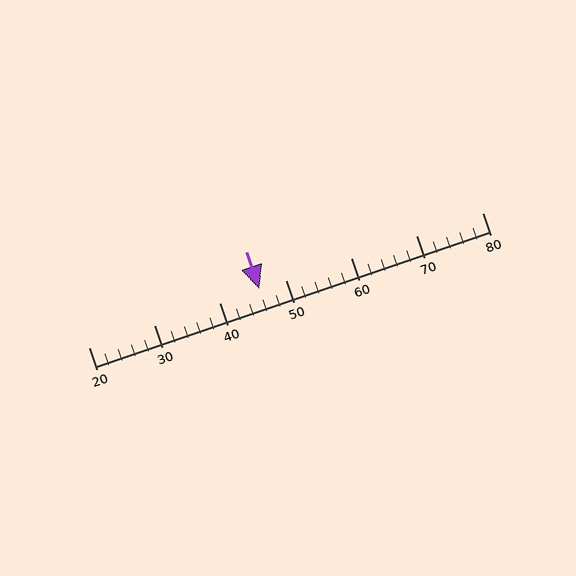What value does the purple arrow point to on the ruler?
The purple arrow points to approximately 46.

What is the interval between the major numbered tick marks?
The major tick marks are spaced 10 units apart.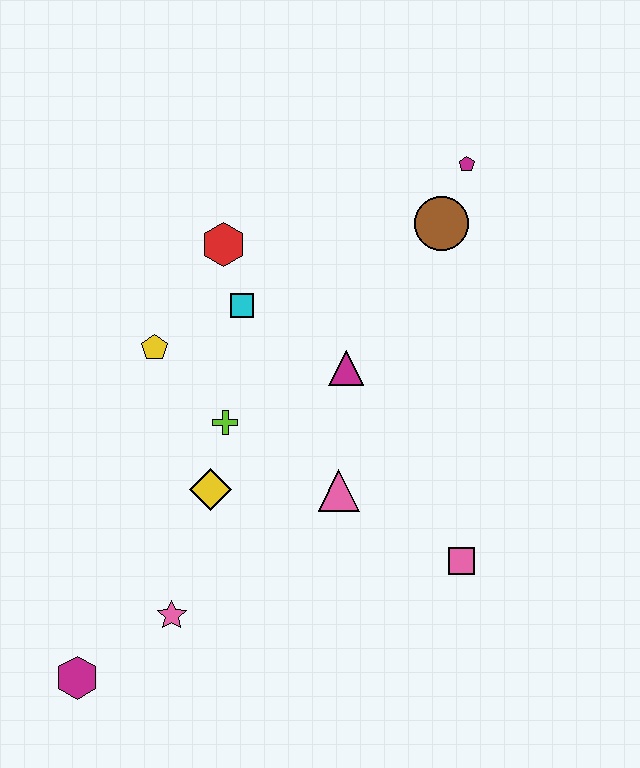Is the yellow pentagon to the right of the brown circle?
No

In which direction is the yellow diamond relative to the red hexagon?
The yellow diamond is below the red hexagon.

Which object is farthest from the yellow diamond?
The magenta pentagon is farthest from the yellow diamond.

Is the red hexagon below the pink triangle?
No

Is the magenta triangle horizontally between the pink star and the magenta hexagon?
No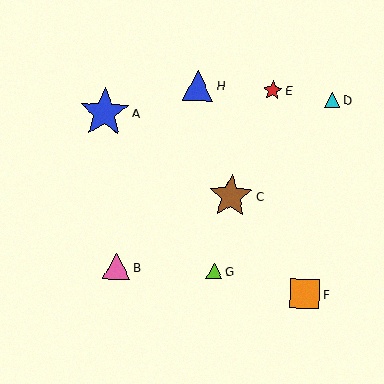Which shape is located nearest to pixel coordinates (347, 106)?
The cyan triangle (labeled D) at (332, 100) is nearest to that location.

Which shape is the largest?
The blue star (labeled A) is the largest.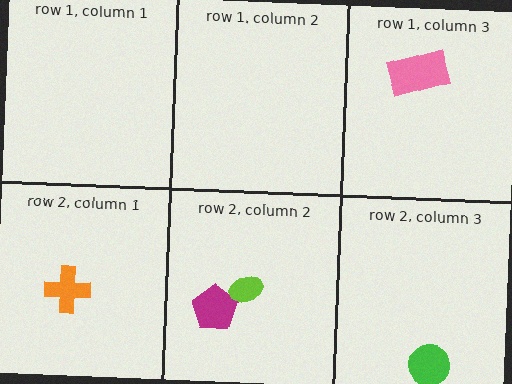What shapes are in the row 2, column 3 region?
The green circle.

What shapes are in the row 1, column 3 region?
The pink rectangle.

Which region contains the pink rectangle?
The row 1, column 3 region.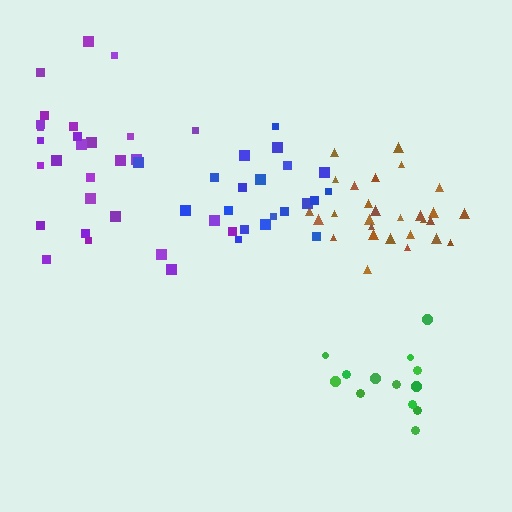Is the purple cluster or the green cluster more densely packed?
Green.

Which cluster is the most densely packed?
Brown.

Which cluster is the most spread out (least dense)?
Purple.